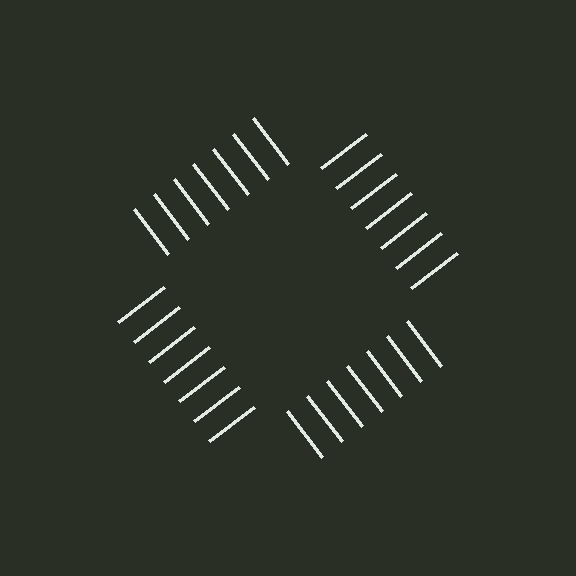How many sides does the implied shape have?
4 sides — the line-ends trace a square.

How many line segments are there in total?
28 — 7 along each of the 4 edges.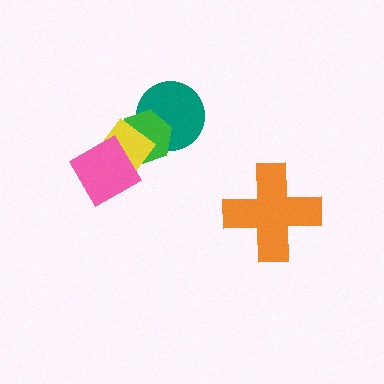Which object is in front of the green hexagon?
The yellow diamond is in front of the green hexagon.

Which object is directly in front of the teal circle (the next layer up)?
The green hexagon is directly in front of the teal circle.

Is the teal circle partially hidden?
Yes, it is partially covered by another shape.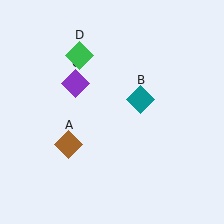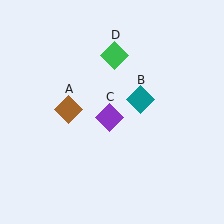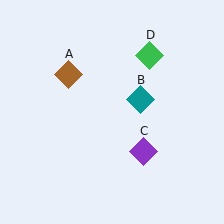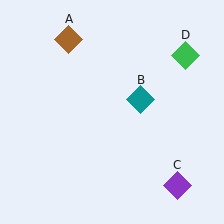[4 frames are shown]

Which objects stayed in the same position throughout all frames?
Teal diamond (object B) remained stationary.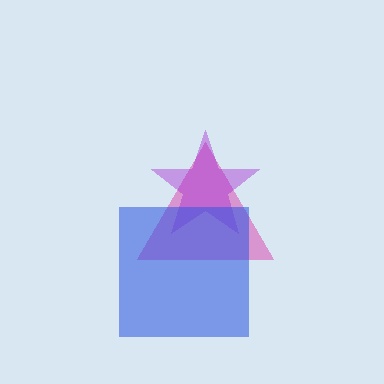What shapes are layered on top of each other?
The layered shapes are: a magenta triangle, a purple star, a blue square.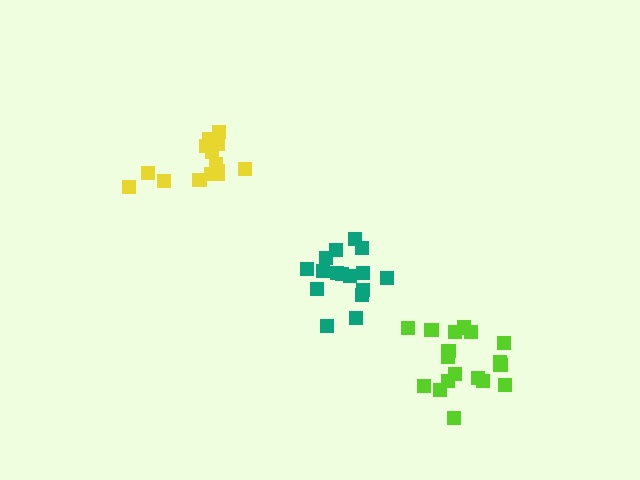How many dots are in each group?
Group 1: 16 dots, Group 2: 14 dots, Group 3: 18 dots (48 total).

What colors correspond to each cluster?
The clusters are colored: teal, yellow, lime.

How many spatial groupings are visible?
There are 3 spatial groupings.